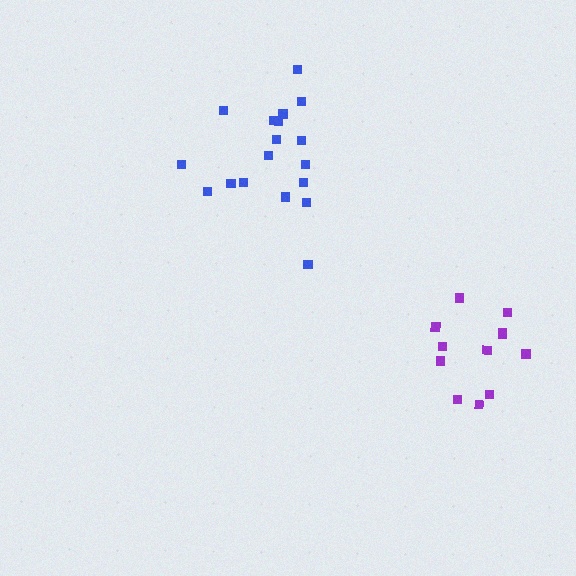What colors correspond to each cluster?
The clusters are colored: blue, purple.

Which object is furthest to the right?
The purple cluster is rightmost.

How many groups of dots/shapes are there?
There are 2 groups.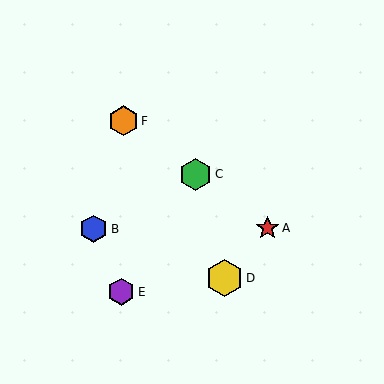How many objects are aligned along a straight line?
3 objects (A, C, F) are aligned along a straight line.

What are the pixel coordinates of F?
Object F is at (123, 121).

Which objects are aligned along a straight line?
Objects A, C, F are aligned along a straight line.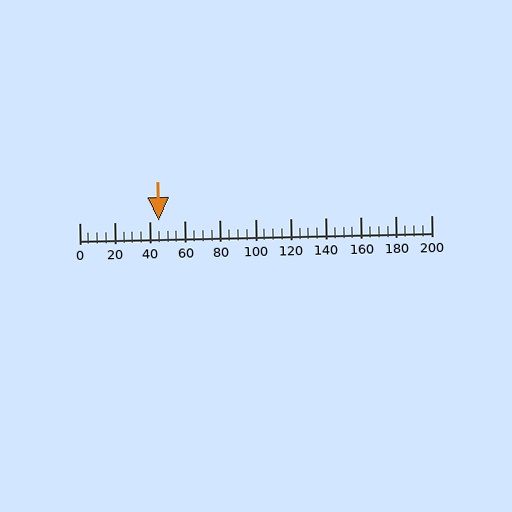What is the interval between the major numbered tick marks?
The major tick marks are spaced 20 units apart.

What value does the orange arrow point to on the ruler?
The orange arrow points to approximately 45.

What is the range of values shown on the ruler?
The ruler shows values from 0 to 200.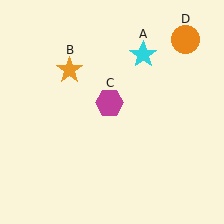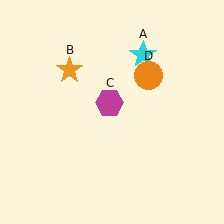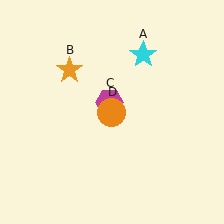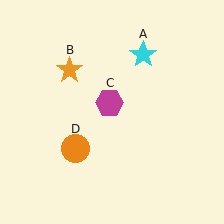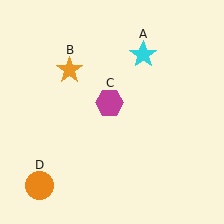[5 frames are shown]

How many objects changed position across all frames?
1 object changed position: orange circle (object D).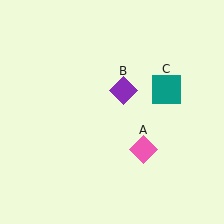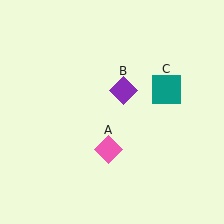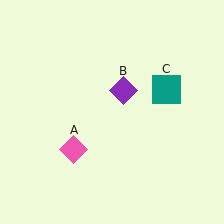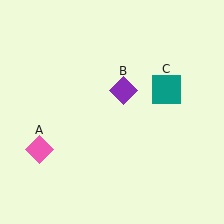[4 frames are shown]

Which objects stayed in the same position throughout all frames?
Purple diamond (object B) and teal square (object C) remained stationary.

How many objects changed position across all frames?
1 object changed position: pink diamond (object A).